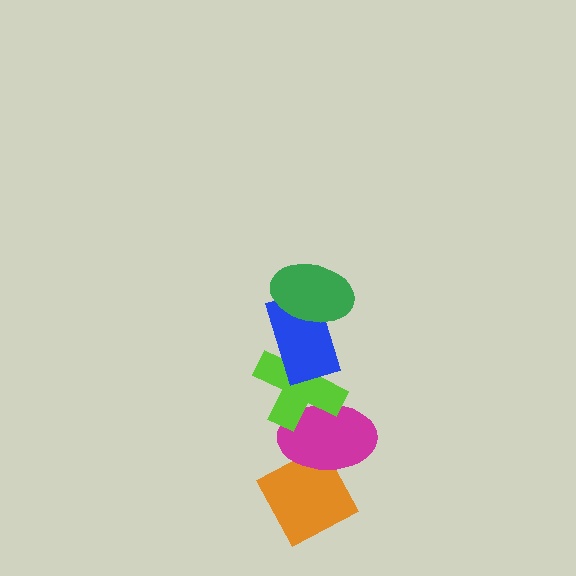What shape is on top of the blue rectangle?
The green ellipse is on top of the blue rectangle.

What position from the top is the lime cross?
The lime cross is 3rd from the top.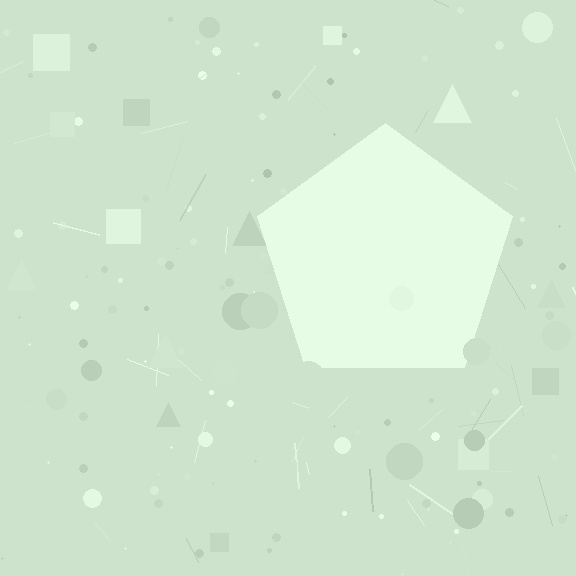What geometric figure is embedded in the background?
A pentagon is embedded in the background.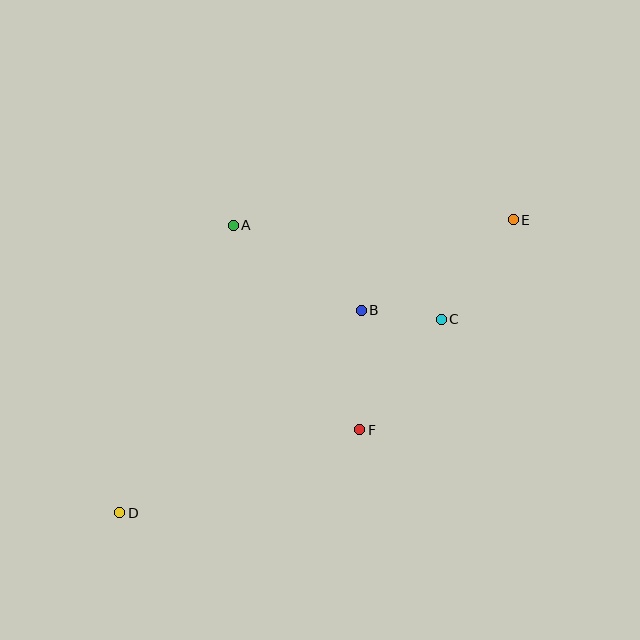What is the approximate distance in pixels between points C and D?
The distance between C and D is approximately 375 pixels.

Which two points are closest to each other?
Points B and C are closest to each other.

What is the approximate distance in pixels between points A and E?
The distance between A and E is approximately 280 pixels.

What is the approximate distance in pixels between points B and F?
The distance between B and F is approximately 119 pixels.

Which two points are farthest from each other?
Points D and E are farthest from each other.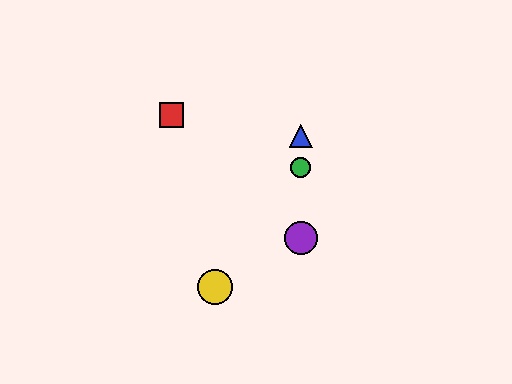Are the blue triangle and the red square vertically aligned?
No, the blue triangle is at x≈301 and the red square is at x≈172.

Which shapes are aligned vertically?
The blue triangle, the green circle, the purple circle are aligned vertically.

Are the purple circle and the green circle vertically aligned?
Yes, both are at x≈301.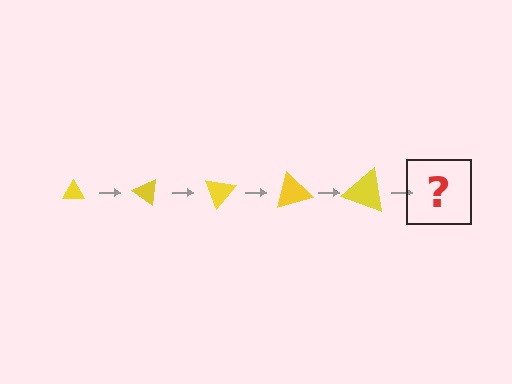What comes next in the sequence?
The next element should be a triangle, larger than the previous one and rotated 175 degrees from the start.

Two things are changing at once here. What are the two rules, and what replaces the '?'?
The two rules are that the triangle grows larger each step and it rotates 35 degrees each step. The '?' should be a triangle, larger than the previous one and rotated 175 degrees from the start.